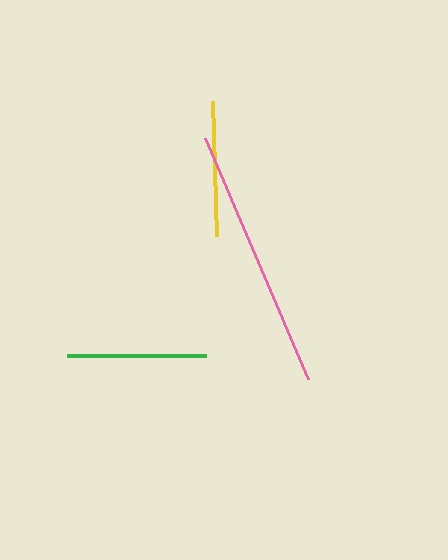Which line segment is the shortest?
The yellow line is the shortest at approximately 135 pixels.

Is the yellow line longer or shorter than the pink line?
The pink line is longer than the yellow line.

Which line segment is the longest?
The pink line is the longest at approximately 261 pixels.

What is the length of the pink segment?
The pink segment is approximately 261 pixels long.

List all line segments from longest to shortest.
From longest to shortest: pink, green, yellow.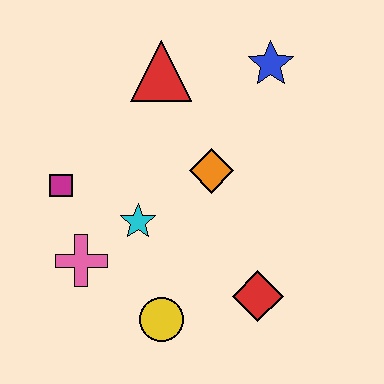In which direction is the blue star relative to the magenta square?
The blue star is to the right of the magenta square.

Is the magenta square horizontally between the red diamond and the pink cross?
No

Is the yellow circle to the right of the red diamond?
No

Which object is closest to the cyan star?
The pink cross is closest to the cyan star.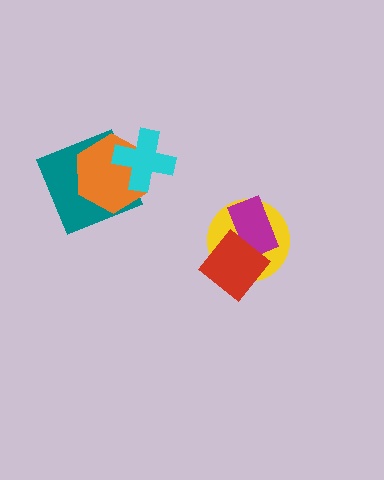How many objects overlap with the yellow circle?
2 objects overlap with the yellow circle.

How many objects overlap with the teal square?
2 objects overlap with the teal square.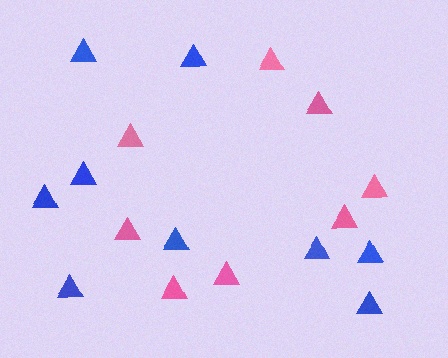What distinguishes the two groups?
There are 2 groups: one group of blue triangles (9) and one group of pink triangles (8).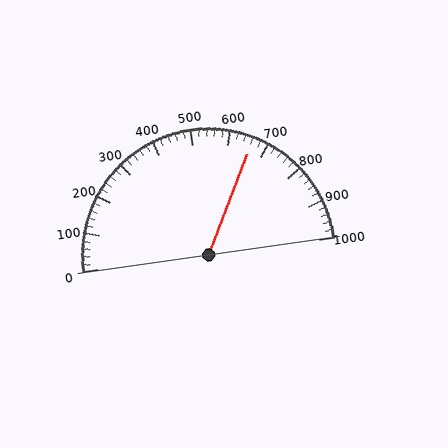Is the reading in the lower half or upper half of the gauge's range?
The reading is in the upper half of the range (0 to 1000).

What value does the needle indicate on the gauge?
The needle indicates approximately 660.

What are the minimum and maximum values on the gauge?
The gauge ranges from 0 to 1000.